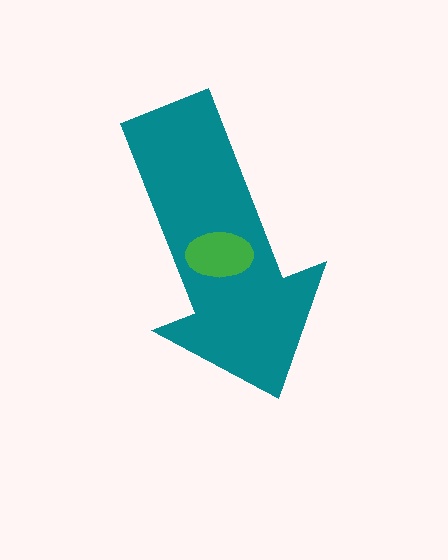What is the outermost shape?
The teal arrow.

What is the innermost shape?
The green ellipse.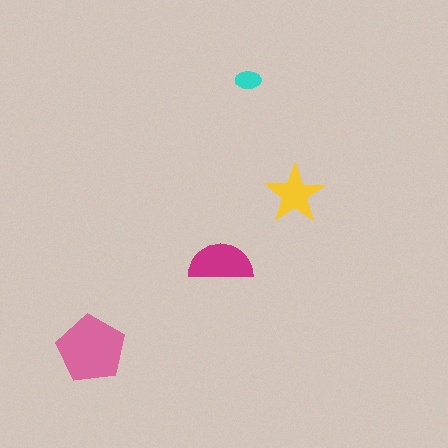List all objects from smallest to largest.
The cyan ellipse, the yellow star, the magenta semicircle, the pink pentagon.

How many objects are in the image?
There are 4 objects in the image.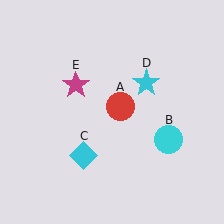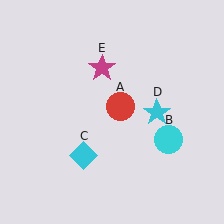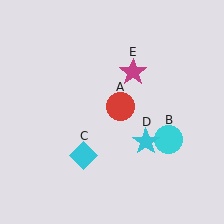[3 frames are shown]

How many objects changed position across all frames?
2 objects changed position: cyan star (object D), magenta star (object E).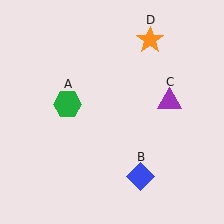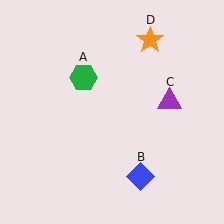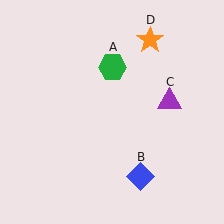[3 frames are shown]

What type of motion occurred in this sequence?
The green hexagon (object A) rotated clockwise around the center of the scene.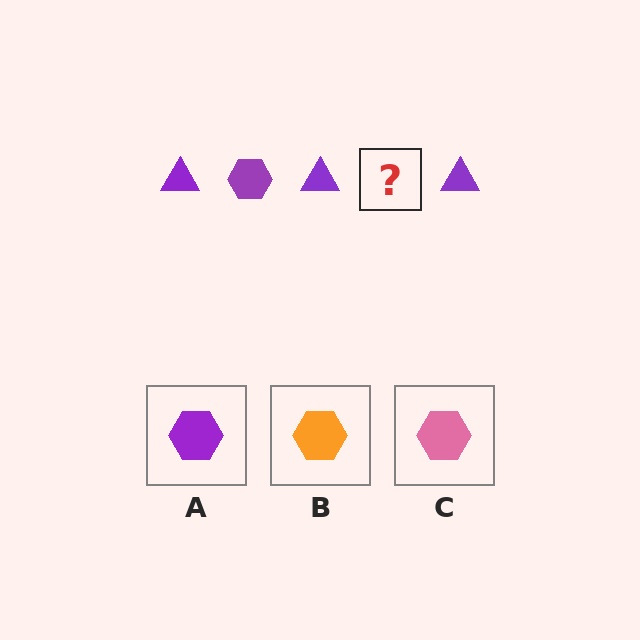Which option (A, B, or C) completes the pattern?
A.